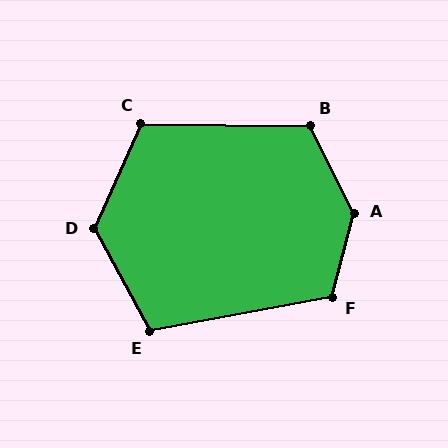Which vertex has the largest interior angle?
A, at approximately 139 degrees.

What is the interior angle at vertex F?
Approximately 115 degrees (obtuse).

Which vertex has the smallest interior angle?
E, at approximately 108 degrees.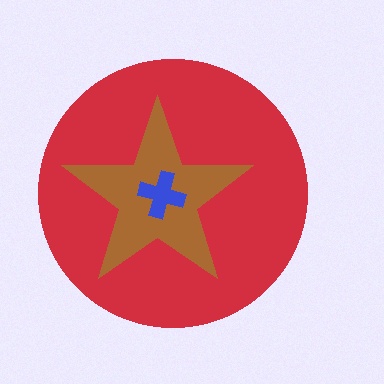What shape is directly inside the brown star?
The blue cross.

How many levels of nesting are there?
3.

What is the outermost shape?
The red circle.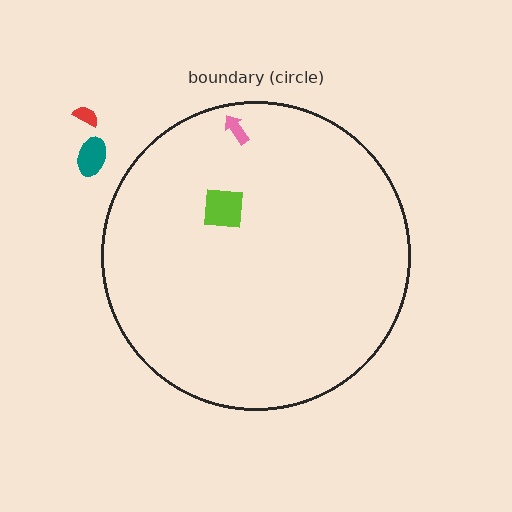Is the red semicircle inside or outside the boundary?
Outside.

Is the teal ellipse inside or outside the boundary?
Outside.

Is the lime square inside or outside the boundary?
Inside.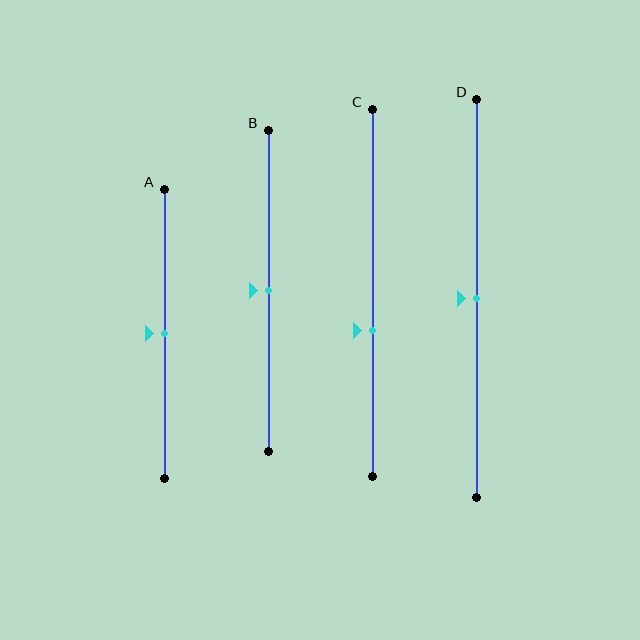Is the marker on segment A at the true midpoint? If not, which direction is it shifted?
Yes, the marker on segment A is at the true midpoint.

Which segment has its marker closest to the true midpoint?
Segment A has its marker closest to the true midpoint.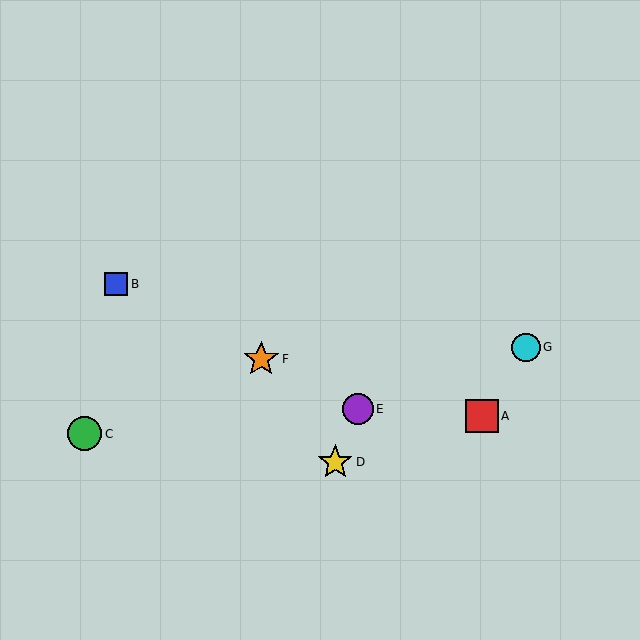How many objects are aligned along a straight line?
3 objects (B, E, F) are aligned along a straight line.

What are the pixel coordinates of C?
Object C is at (85, 434).